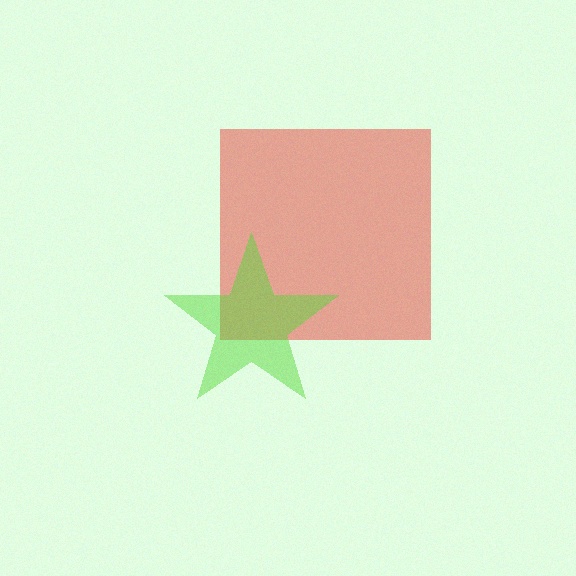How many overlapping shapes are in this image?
There are 2 overlapping shapes in the image.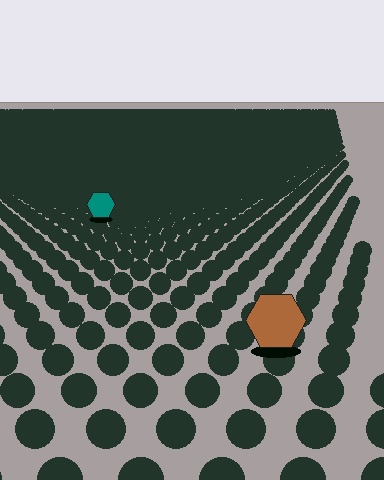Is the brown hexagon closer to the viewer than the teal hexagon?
Yes. The brown hexagon is closer — you can tell from the texture gradient: the ground texture is coarser near it.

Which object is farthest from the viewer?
The teal hexagon is farthest from the viewer. It appears smaller and the ground texture around it is denser.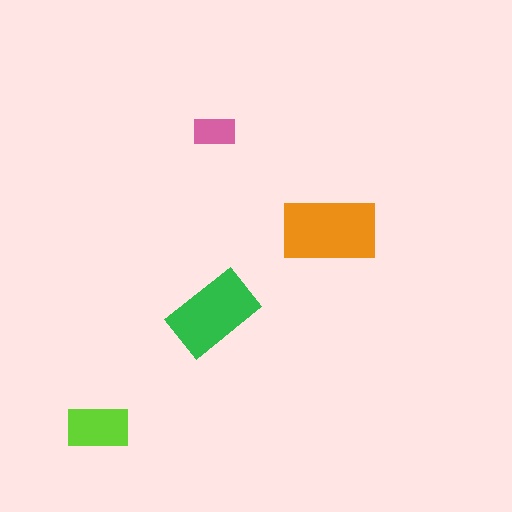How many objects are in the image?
There are 4 objects in the image.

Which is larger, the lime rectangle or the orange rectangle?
The orange one.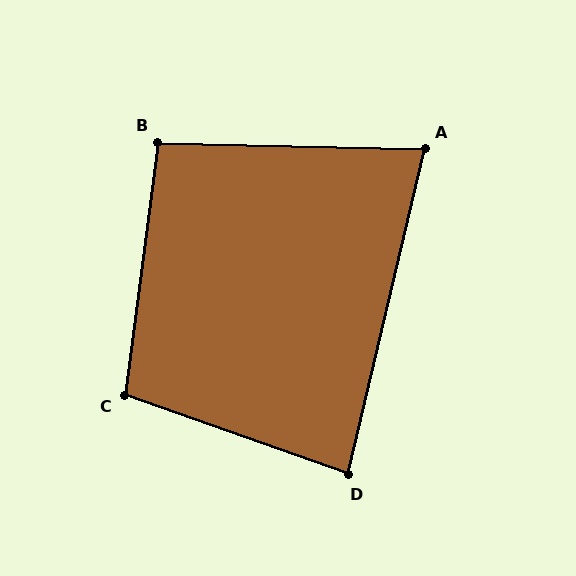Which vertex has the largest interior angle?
C, at approximately 102 degrees.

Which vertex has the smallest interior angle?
A, at approximately 78 degrees.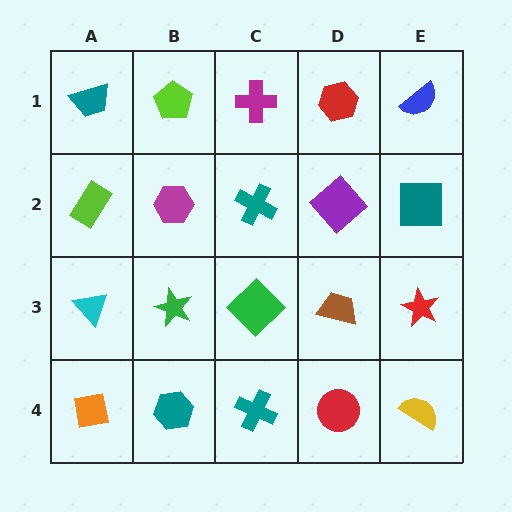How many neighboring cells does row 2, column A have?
3.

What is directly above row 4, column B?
A green star.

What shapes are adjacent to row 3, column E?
A teal square (row 2, column E), a yellow semicircle (row 4, column E), a brown trapezoid (row 3, column D).